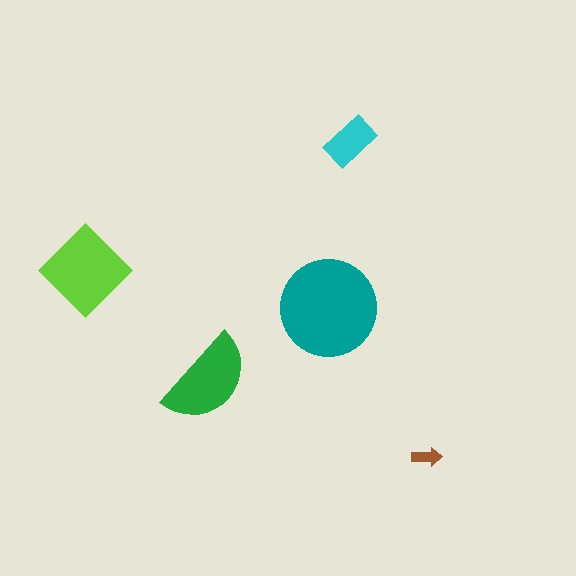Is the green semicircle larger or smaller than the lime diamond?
Smaller.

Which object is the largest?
The teal circle.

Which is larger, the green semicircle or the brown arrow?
The green semicircle.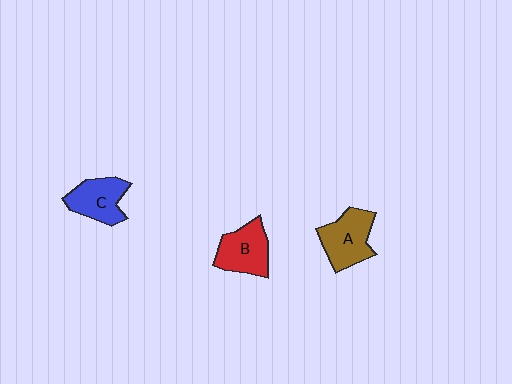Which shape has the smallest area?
Shape C (blue).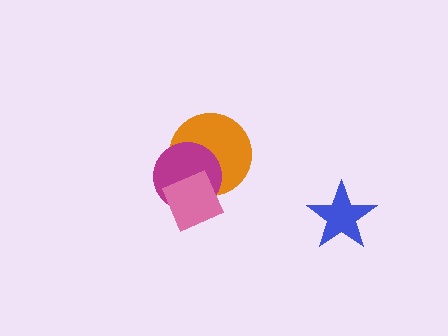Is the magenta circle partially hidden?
Yes, it is partially covered by another shape.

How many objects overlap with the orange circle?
2 objects overlap with the orange circle.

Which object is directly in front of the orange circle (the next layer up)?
The magenta circle is directly in front of the orange circle.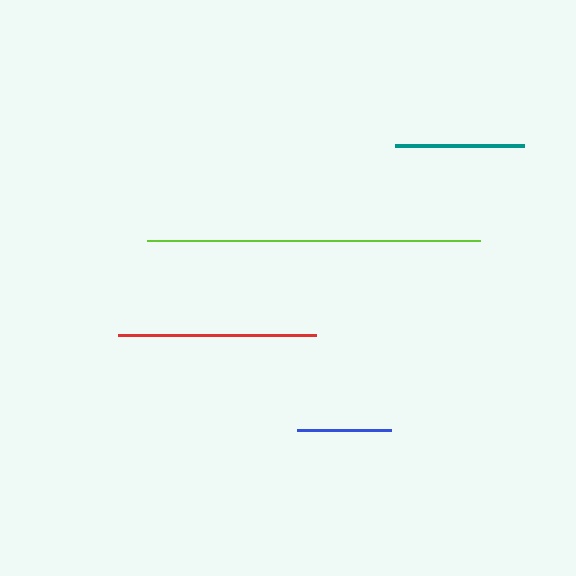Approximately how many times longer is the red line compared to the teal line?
The red line is approximately 1.5 times the length of the teal line.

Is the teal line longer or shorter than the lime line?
The lime line is longer than the teal line.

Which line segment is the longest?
The lime line is the longest at approximately 333 pixels.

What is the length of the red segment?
The red segment is approximately 198 pixels long.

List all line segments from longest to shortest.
From longest to shortest: lime, red, teal, blue.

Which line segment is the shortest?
The blue line is the shortest at approximately 94 pixels.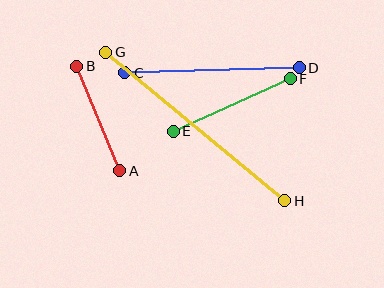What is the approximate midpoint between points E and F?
The midpoint is at approximately (232, 105) pixels.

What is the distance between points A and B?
The distance is approximately 113 pixels.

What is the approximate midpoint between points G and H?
The midpoint is at approximately (195, 127) pixels.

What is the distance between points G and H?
The distance is approximately 232 pixels.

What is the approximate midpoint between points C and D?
The midpoint is at approximately (212, 70) pixels.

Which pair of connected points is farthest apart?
Points G and H are farthest apart.